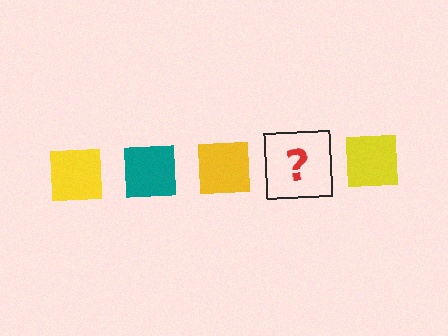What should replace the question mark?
The question mark should be replaced with a teal square.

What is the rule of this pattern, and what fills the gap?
The rule is that the pattern cycles through yellow, teal squares. The gap should be filled with a teal square.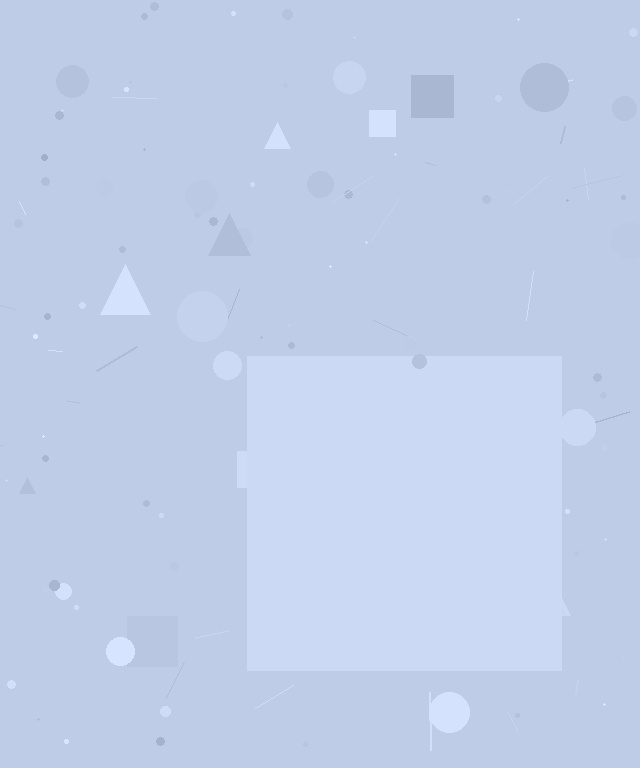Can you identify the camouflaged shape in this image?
The camouflaged shape is a square.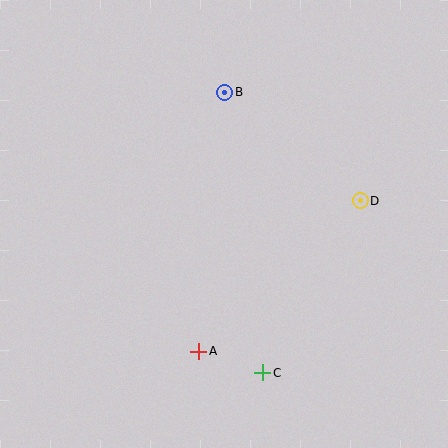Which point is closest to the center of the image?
Point A at (199, 351) is closest to the center.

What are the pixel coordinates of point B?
Point B is at (225, 92).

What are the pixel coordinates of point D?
Point D is at (360, 201).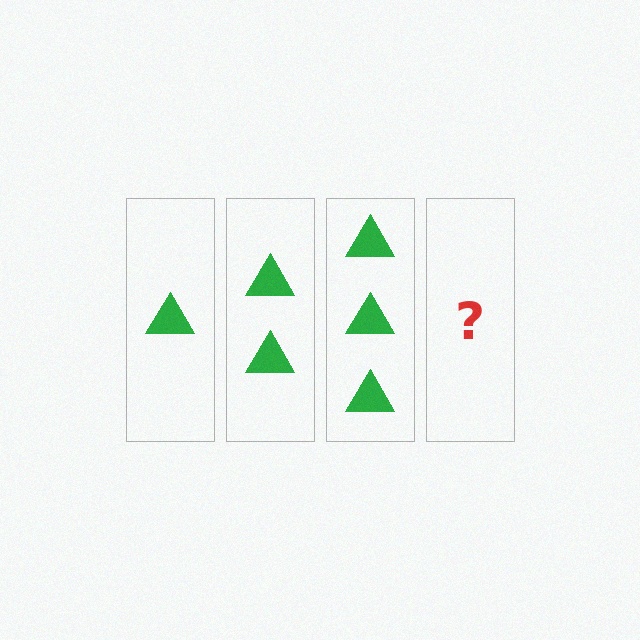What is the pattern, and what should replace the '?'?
The pattern is that each step adds one more triangle. The '?' should be 4 triangles.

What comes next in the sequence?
The next element should be 4 triangles.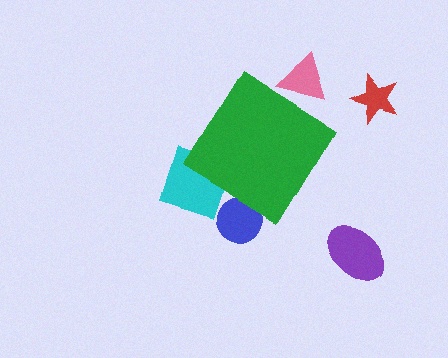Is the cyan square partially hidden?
Yes, the cyan square is partially hidden behind the green diamond.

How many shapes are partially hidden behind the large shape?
3 shapes are partially hidden.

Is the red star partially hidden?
No, the red star is fully visible.